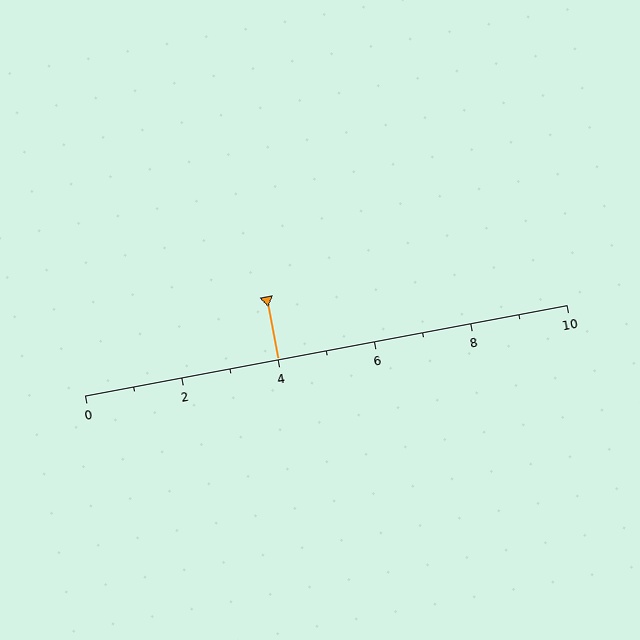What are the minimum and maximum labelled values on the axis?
The axis runs from 0 to 10.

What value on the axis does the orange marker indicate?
The marker indicates approximately 4.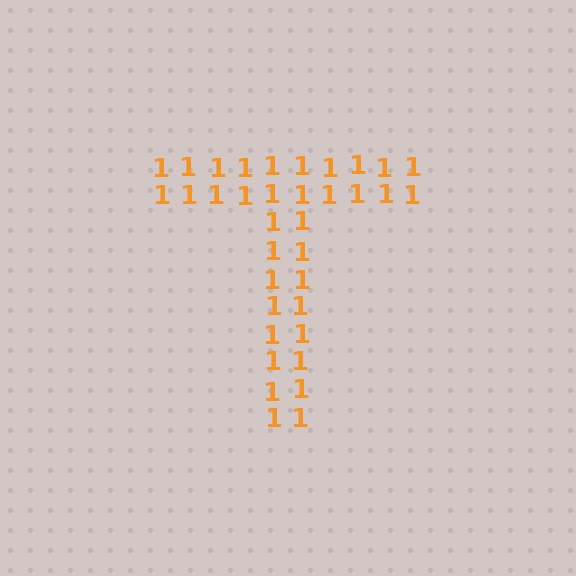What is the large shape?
The large shape is the letter T.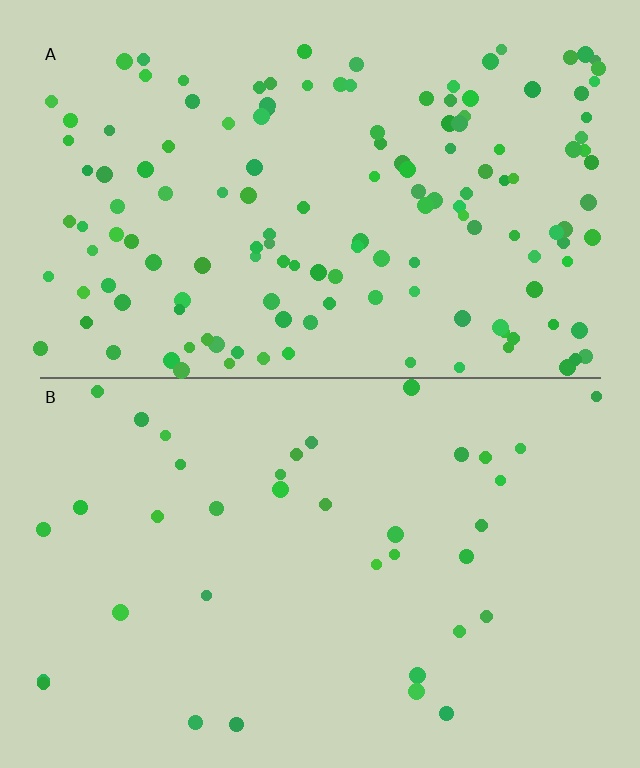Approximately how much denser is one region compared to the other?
Approximately 3.9× — region A over region B.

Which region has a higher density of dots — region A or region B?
A (the top).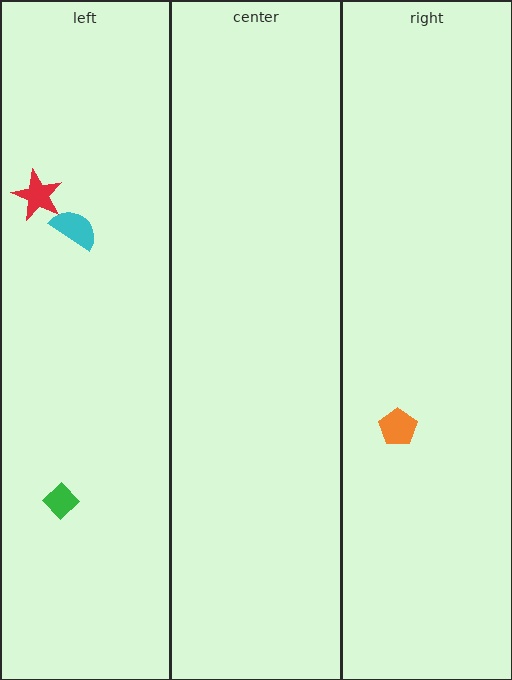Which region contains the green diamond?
The left region.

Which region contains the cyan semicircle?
The left region.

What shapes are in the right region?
The orange pentagon.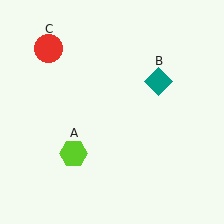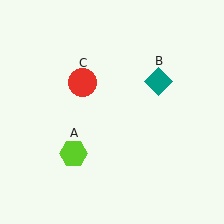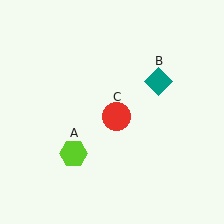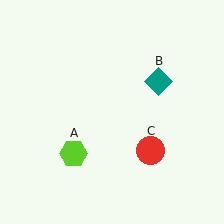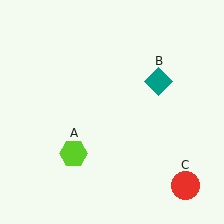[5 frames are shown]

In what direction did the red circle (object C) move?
The red circle (object C) moved down and to the right.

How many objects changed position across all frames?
1 object changed position: red circle (object C).